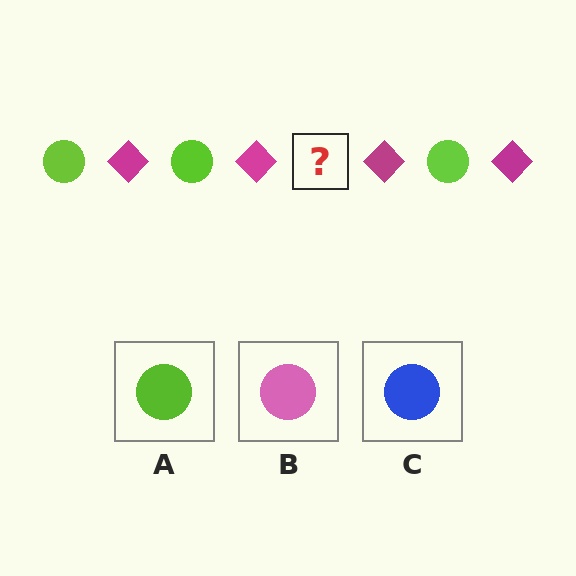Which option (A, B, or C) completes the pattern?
A.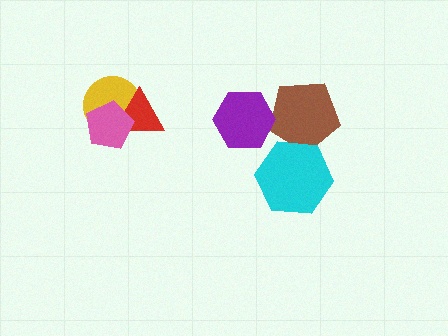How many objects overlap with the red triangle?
2 objects overlap with the red triangle.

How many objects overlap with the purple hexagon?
1 object overlaps with the purple hexagon.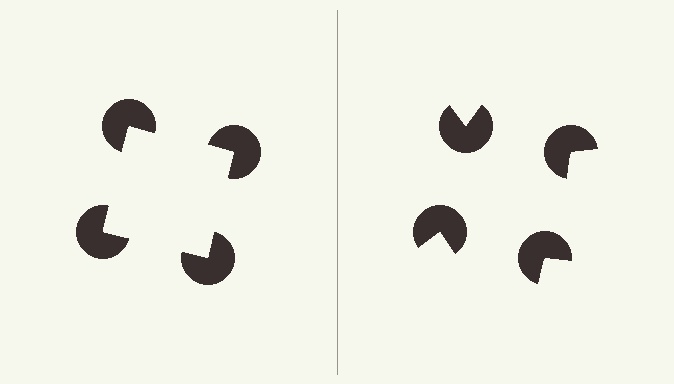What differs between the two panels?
The pac-man discs are positioned identically on both sides; only the wedge orientations differ. On the left they align to a square; on the right they are misaligned.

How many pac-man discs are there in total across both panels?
8 — 4 on each side.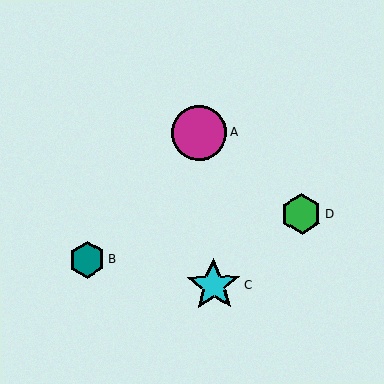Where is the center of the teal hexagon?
The center of the teal hexagon is at (87, 260).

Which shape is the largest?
The cyan star (labeled C) is the largest.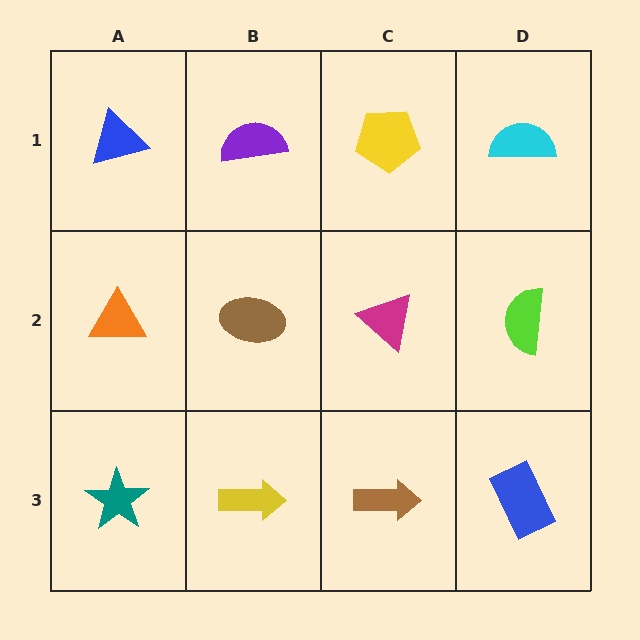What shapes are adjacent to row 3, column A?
An orange triangle (row 2, column A), a yellow arrow (row 3, column B).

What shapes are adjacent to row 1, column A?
An orange triangle (row 2, column A), a purple semicircle (row 1, column B).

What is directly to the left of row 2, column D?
A magenta triangle.